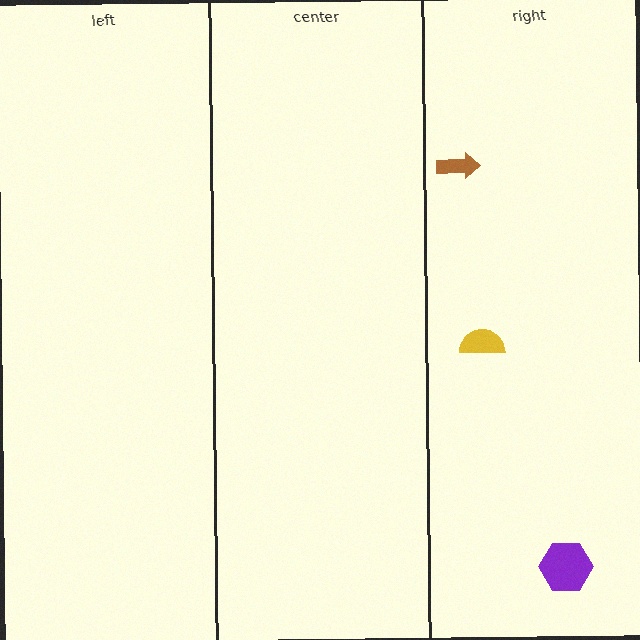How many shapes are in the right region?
3.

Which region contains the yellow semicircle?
The right region.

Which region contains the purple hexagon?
The right region.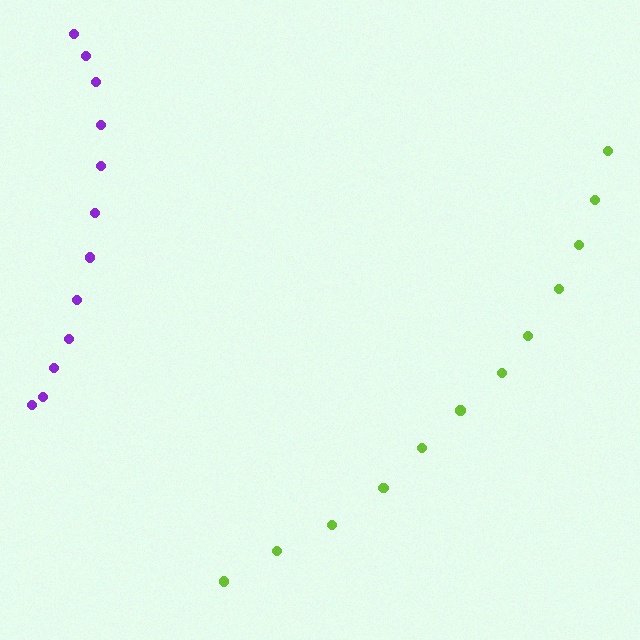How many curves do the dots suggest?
There are 2 distinct paths.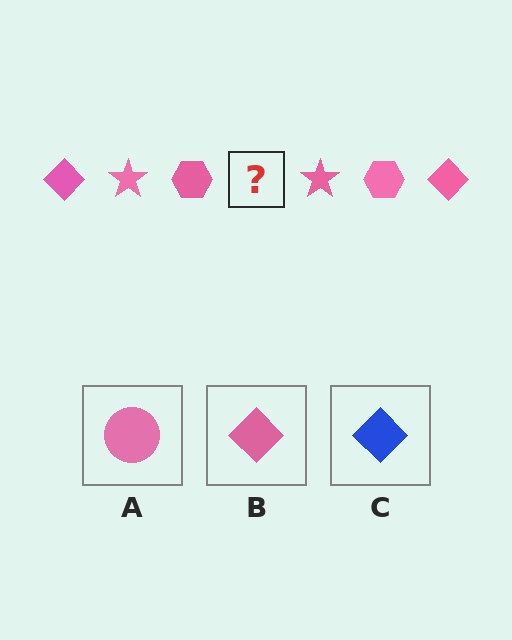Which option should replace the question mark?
Option B.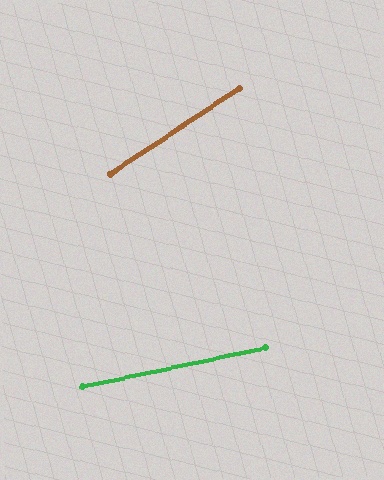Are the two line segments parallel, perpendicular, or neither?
Neither parallel nor perpendicular — they differ by about 22°.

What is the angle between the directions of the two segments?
Approximately 22 degrees.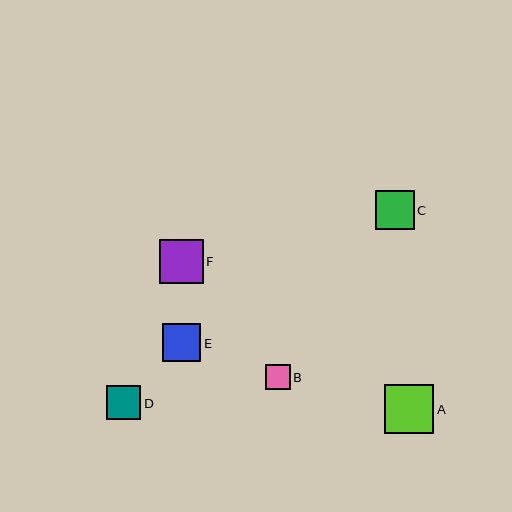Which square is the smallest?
Square B is the smallest with a size of approximately 25 pixels.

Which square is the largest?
Square A is the largest with a size of approximately 49 pixels.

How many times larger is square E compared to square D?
Square E is approximately 1.1 times the size of square D.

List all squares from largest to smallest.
From largest to smallest: A, F, C, E, D, B.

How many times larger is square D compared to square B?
Square D is approximately 1.4 times the size of square B.